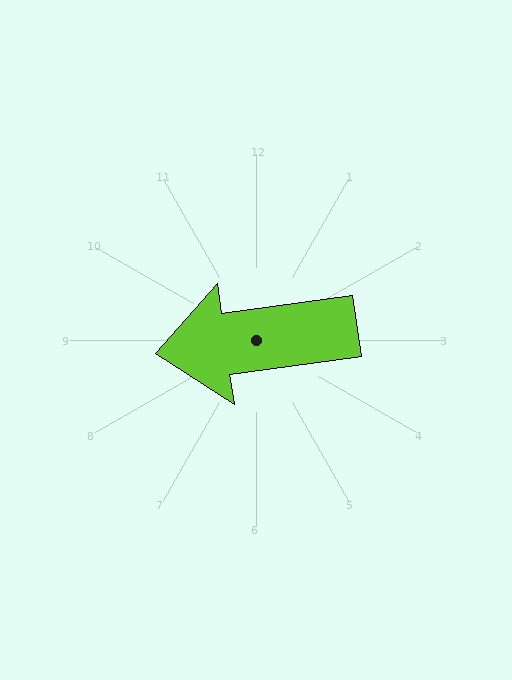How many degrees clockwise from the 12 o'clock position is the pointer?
Approximately 262 degrees.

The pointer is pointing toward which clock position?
Roughly 9 o'clock.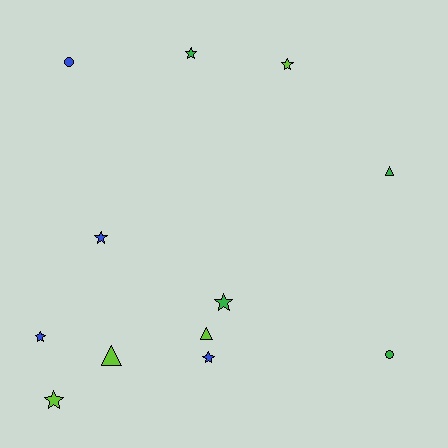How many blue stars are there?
There are 3 blue stars.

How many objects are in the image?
There are 12 objects.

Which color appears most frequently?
Blue, with 4 objects.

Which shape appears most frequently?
Star, with 7 objects.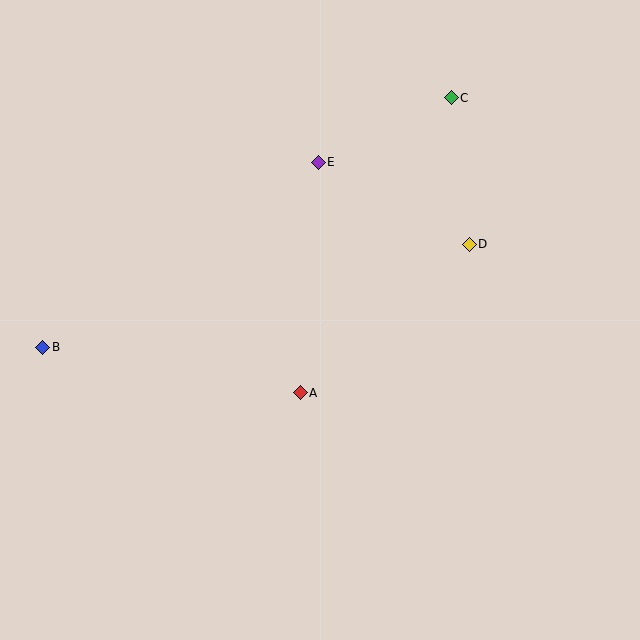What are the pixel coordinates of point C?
Point C is at (451, 98).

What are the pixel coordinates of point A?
Point A is at (300, 393).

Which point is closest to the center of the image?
Point A at (300, 393) is closest to the center.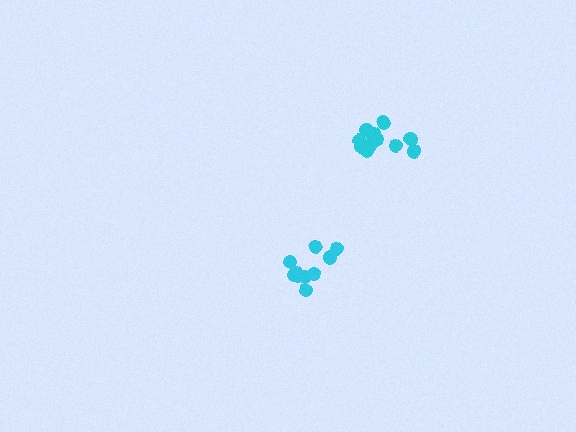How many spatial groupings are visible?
There are 2 spatial groupings.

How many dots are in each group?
Group 1: 10 dots, Group 2: 13 dots (23 total).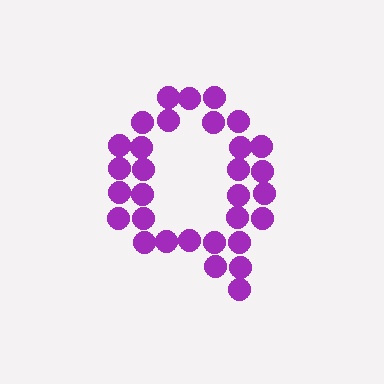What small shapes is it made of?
It is made of small circles.